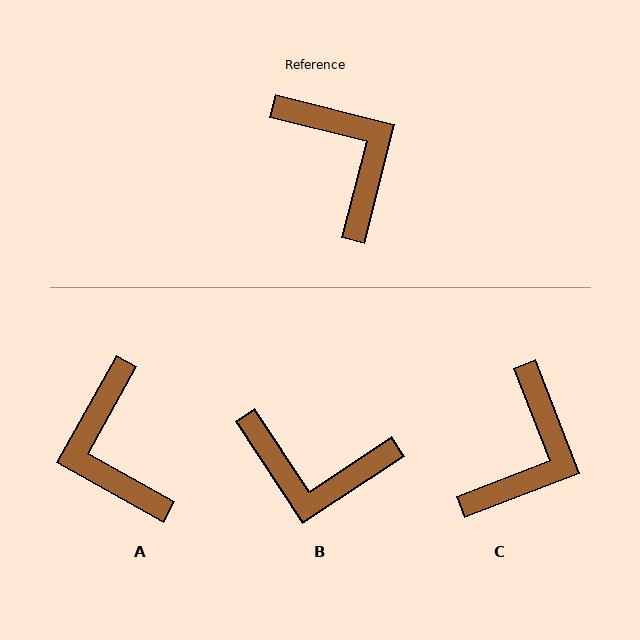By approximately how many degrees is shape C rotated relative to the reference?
Approximately 55 degrees clockwise.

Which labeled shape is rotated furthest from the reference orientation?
A, about 165 degrees away.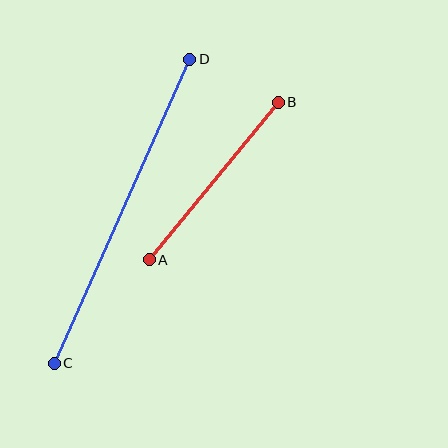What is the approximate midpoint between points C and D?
The midpoint is at approximately (122, 211) pixels.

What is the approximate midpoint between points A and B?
The midpoint is at approximately (214, 181) pixels.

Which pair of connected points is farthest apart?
Points C and D are farthest apart.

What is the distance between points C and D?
The distance is approximately 333 pixels.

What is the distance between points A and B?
The distance is approximately 204 pixels.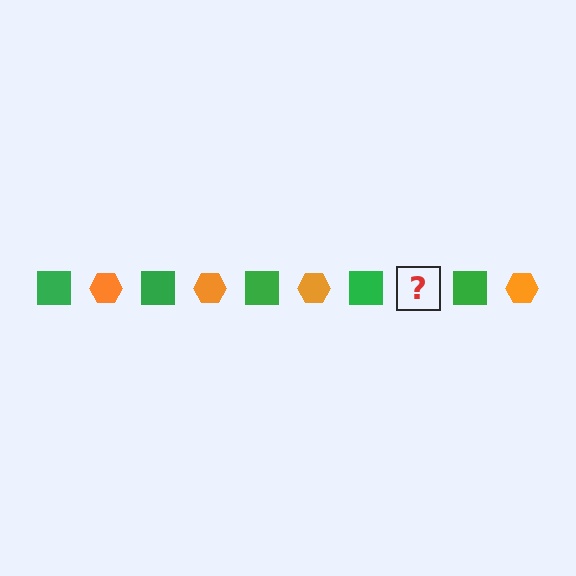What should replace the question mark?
The question mark should be replaced with an orange hexagon.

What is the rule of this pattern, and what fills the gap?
The rule is that the pattern alternates between green square and orange hexagon. The gap should be filled with an orange hexagon.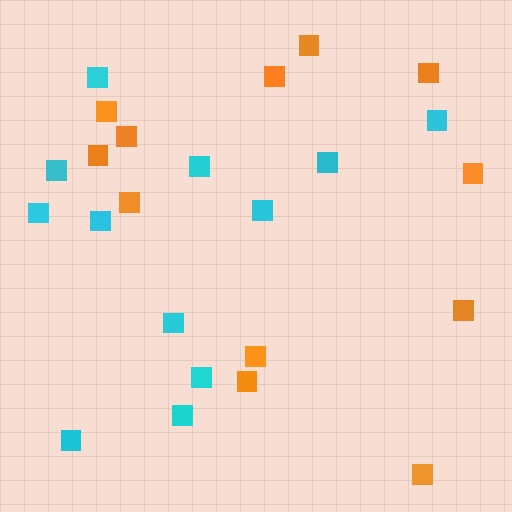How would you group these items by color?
There are 2 groups: one group of cyan squares (12) and one group of orange squares (12).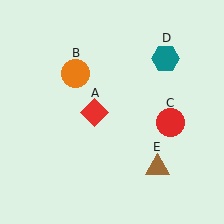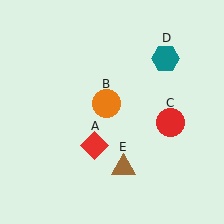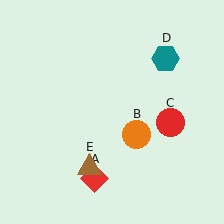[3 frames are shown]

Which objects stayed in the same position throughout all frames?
Red circle (object C) and teal hexagon (object D) remained stationary.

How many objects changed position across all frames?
3 objects changed position: red diamond (object A), orange circle (object B), brown triangle (object E).